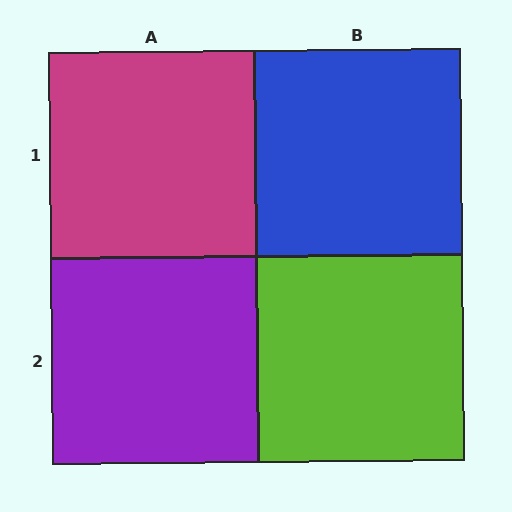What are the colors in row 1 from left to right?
Magenta, blue.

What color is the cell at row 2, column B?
Lime.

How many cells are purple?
1 cell is purple.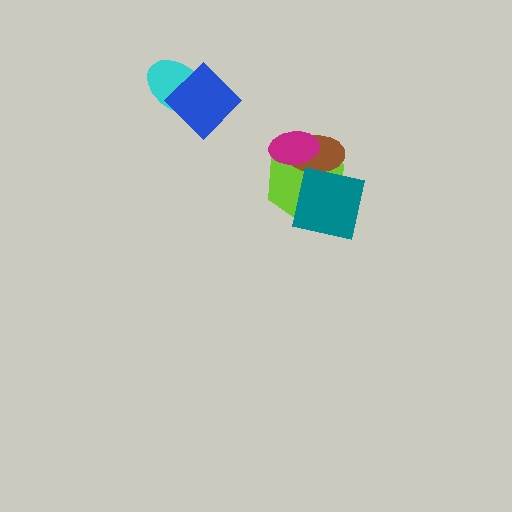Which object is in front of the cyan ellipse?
The blue diamond is in front of the cyan ellipse.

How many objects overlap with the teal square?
2 objects overlap with the teal square.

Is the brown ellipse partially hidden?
Yes, it is partially covered by another shape.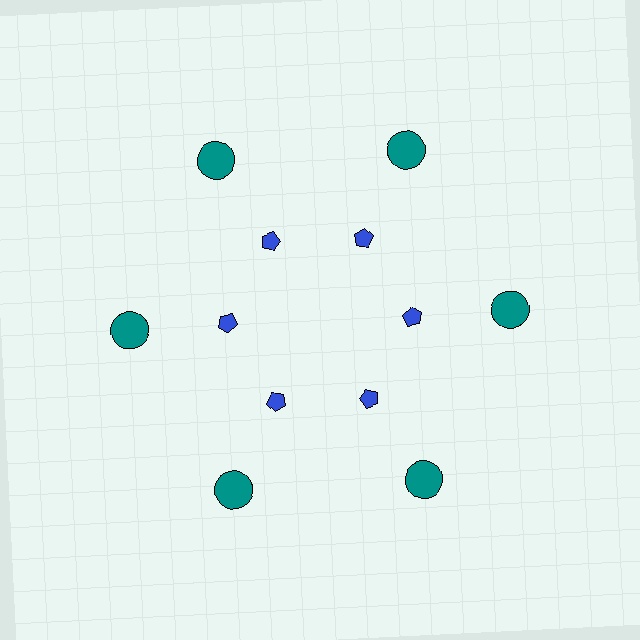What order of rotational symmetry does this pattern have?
This pattern has 6-fold rotational symmetry.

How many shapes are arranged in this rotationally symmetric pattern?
There are 12 shapes, arranged in 6 groups of 2.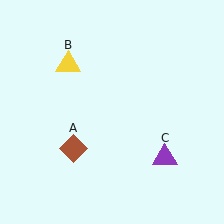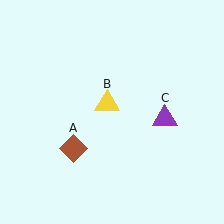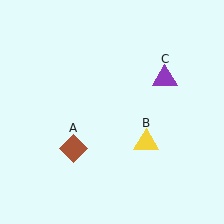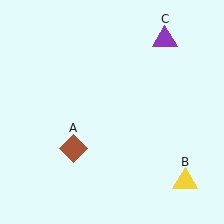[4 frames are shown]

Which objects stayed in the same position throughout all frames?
Brown diamond (object A) remained stationary.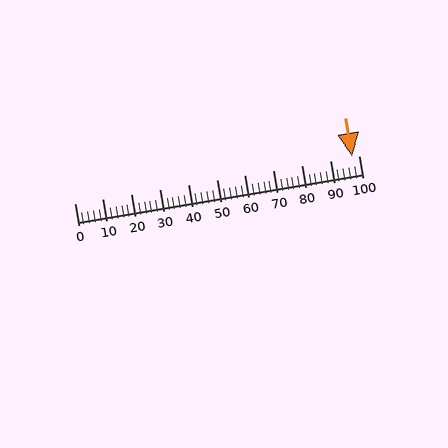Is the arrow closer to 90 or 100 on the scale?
The arrow is closer to 100.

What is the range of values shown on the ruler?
The ruler shows values from 0 to 100.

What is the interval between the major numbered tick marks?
The major tick marks are spaced 10 units apart.